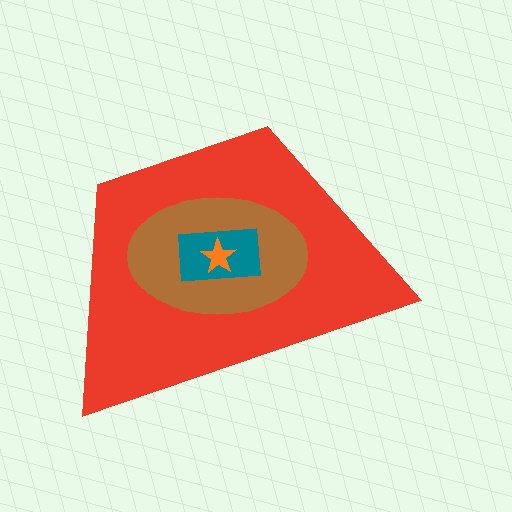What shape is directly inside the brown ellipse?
The teal rectangle.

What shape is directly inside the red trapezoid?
The brown ellipse.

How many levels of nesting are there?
4.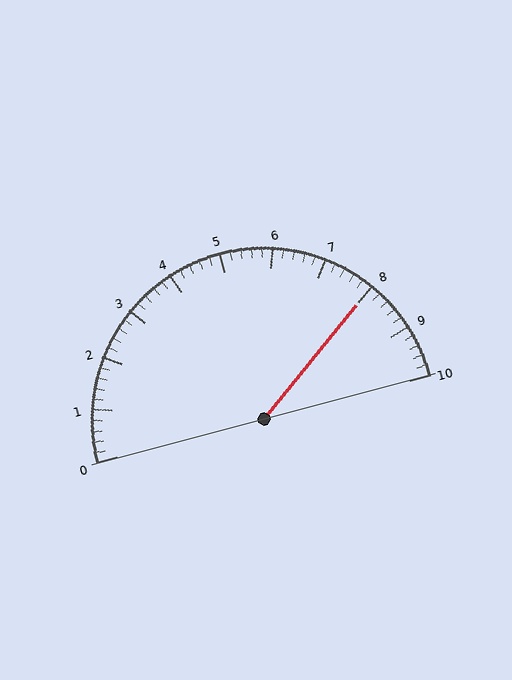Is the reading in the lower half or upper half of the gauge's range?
The reading is in the upper half of the range (0 to 10).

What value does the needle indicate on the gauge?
The needle indicates approximately 8.0.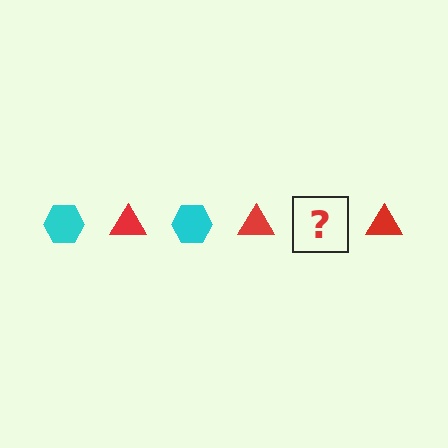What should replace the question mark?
The question mark should be replaced with a cyan hexagon.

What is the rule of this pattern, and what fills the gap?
The rule is that the pattern alternates between cyan hexagon and red triangle. The gap should be filled with a cyan hexagon.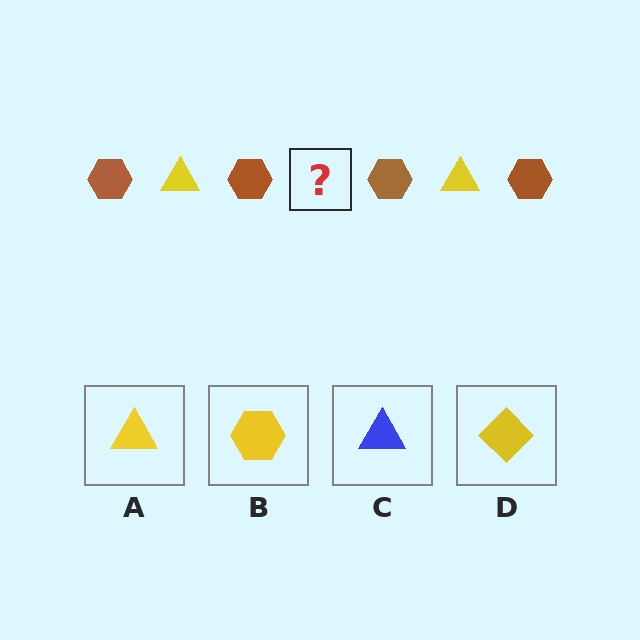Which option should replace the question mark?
Option A.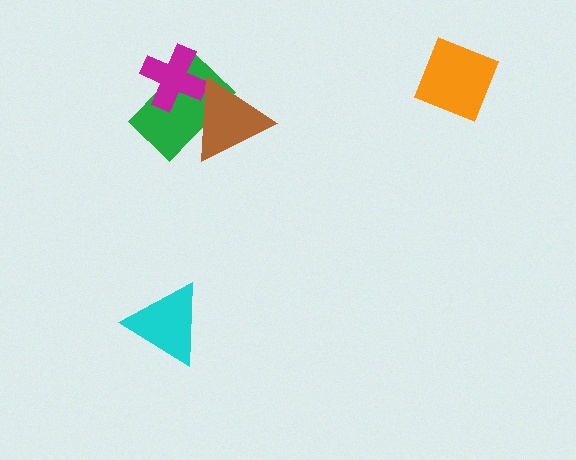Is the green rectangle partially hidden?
Yes, it is partially covered by another shape.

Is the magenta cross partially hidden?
Yes, it is partially covered by another shape.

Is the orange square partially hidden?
No, no other shape covers it.